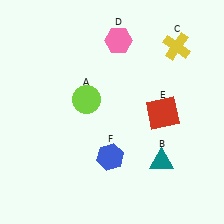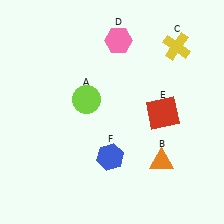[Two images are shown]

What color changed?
The triangle (B) changed from teal in Image 1 to orange in Image 2.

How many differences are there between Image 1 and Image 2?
There is 1 difference between the two images.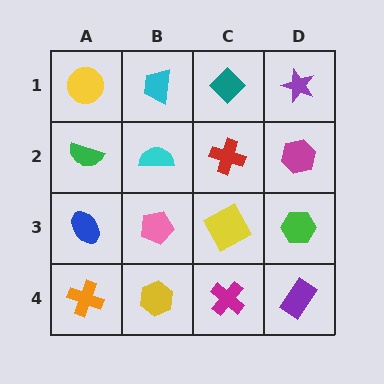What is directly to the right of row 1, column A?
A cyan trapezoid.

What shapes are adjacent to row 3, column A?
A green semicircle (row 2, column A), an orange cross (row 4, column A), a pink pentagon (row 3, column B).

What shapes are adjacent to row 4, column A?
A blue ellipse (row 3, column A), a yellow hexagon (row 4, column B).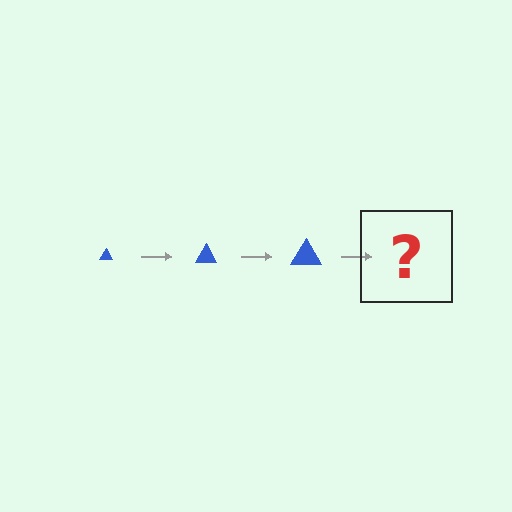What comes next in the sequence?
The next element should be a blue triangle, larger than the previous one.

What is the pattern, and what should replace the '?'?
The pattern is that the triangle gets progressively larger each step. The '?' should be a blue triangle, larger than the previous one.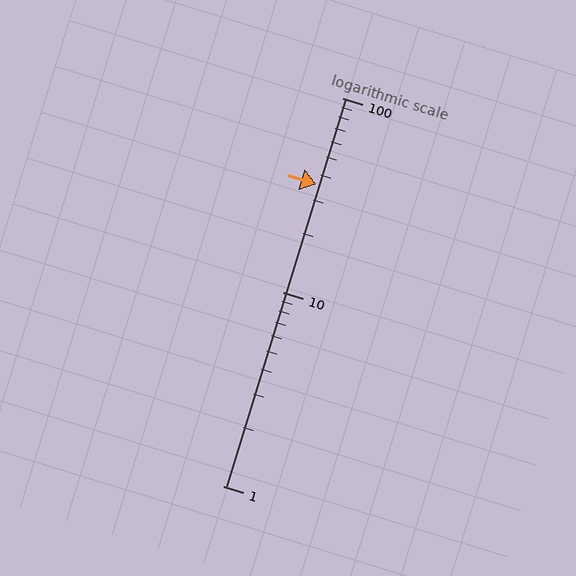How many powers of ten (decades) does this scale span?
The scale spans 2 decades, from 1 to 100.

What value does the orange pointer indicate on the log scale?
The pointer indicates approximately 36.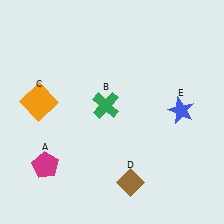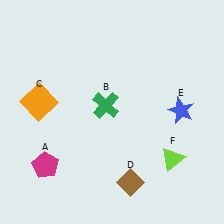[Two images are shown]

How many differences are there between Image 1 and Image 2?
There is 1 difference between the two images.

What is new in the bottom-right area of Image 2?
A lime triangle (F) was added in the bottom-right area of Image 2.